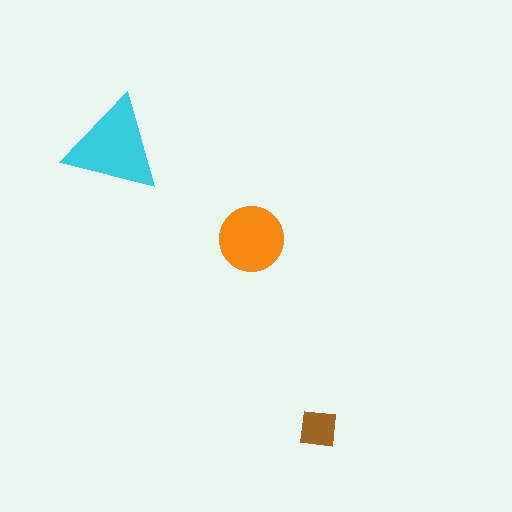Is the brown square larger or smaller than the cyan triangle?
Smaller.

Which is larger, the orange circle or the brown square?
The orange circle.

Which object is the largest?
The cyan triangle.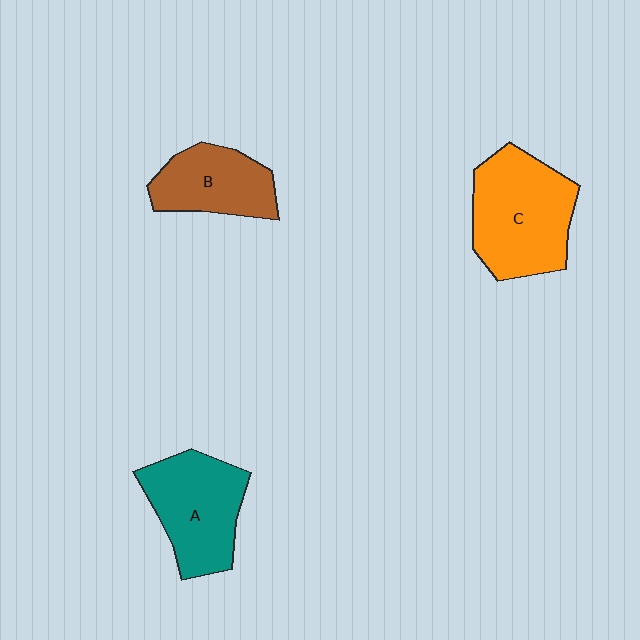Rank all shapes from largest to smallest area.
From largest to smallest: C (orange), A (teal), B (brown).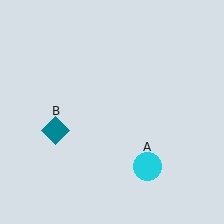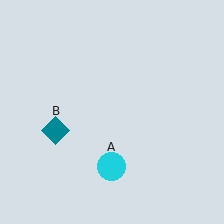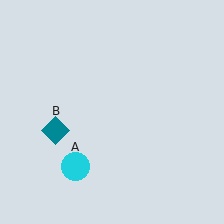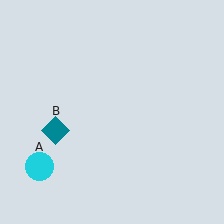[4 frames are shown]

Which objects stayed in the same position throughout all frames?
Teal diamond (object B) remained stationary.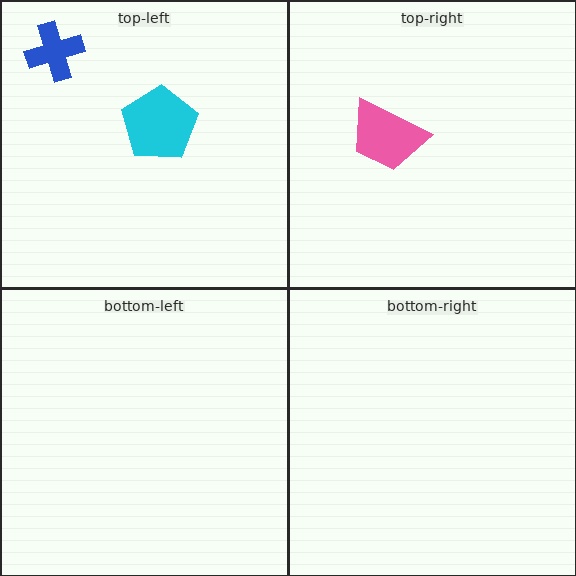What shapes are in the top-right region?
The pink trapezoid.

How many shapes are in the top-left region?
2.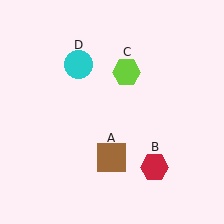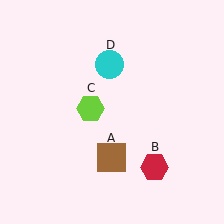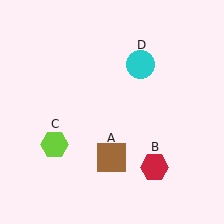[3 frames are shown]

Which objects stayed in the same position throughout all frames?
Brown square (object A) and red hexagon (object B) remained stationary.